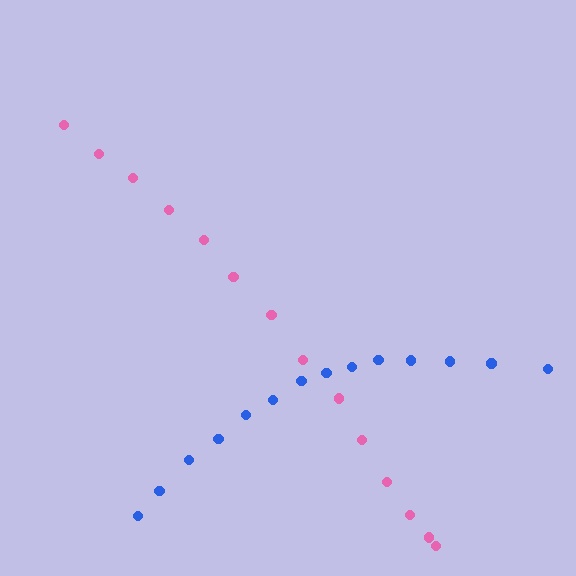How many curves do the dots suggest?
There are 2 distinct paths.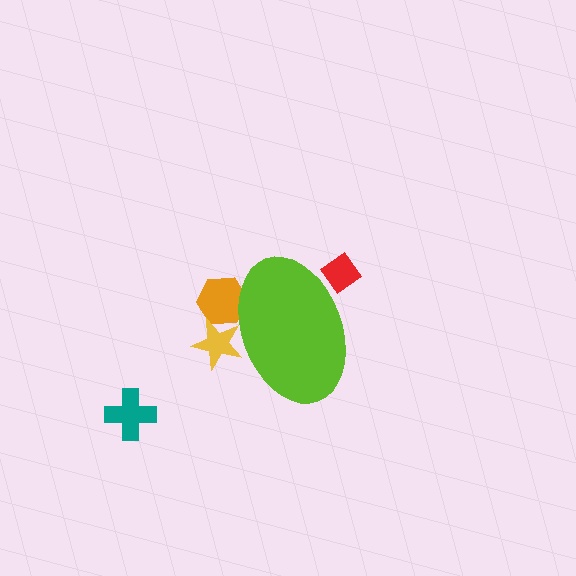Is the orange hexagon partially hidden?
Yes, the orange hexagon is partially hidden behind the lime ellipse.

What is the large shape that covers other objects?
A lime ellipse.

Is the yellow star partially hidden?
Yes, the yellow star is partially hidden behind the lime ellipse.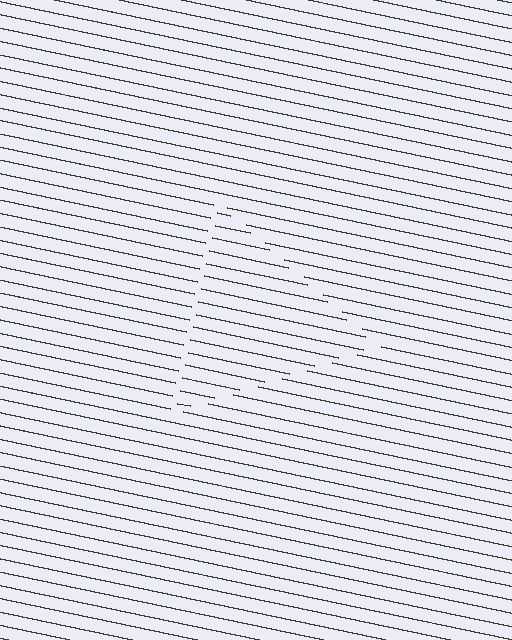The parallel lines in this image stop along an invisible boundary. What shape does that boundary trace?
An illusory triangle. The interior of the shape contains the same grating, shifted by half a period — the contour is defined by the phase discontinuity where line-ends from the inner and outer gratings abut.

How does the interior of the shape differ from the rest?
The interior of the shape contains the same grating, shifted by half a period — the contour is defined by the phase discontinuity where line-ends from the inner and outer gratings abut.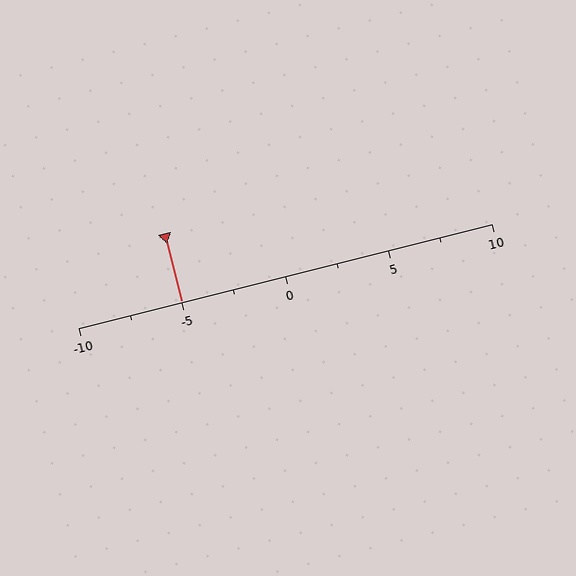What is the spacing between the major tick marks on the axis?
The major ticks are spaced 5 apart.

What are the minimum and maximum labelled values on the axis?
The axis runs from -10 to 10.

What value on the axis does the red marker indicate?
The marker indicates approximately -5.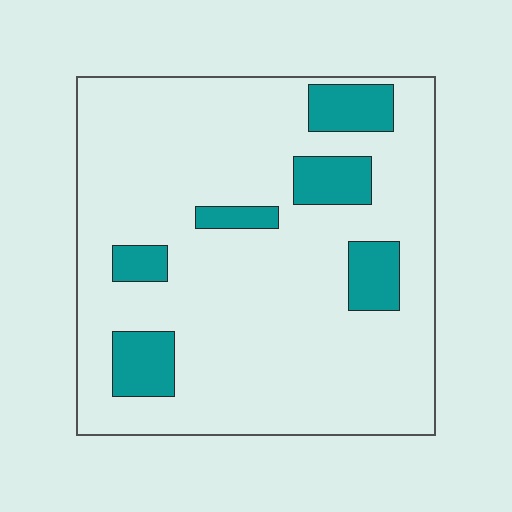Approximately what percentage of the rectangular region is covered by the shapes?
Approximately 15%.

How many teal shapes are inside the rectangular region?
6.